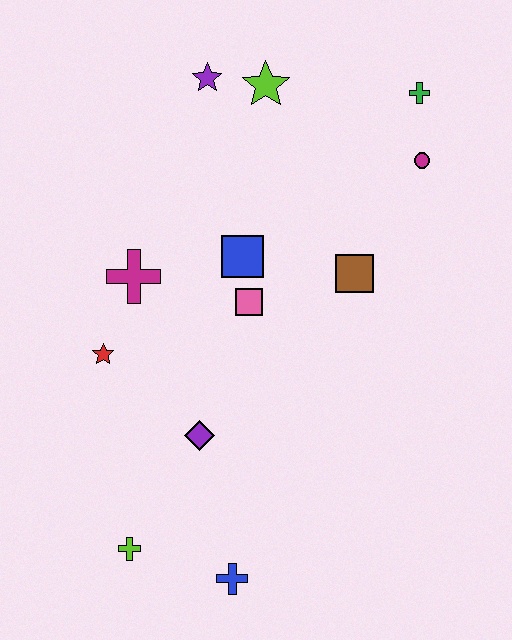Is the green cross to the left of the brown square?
No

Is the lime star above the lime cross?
Yes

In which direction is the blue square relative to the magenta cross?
The blue square is to the right of the magenta cross.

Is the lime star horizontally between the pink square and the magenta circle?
Yes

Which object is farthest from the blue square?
The blue cross is farthest from the blue square.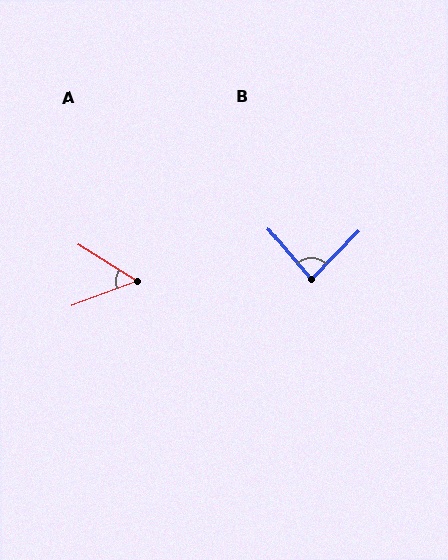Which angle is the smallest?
A, at approximately 53 degrees.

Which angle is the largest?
B, at approximately 85 degrees.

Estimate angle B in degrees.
Approximately 85 degrees.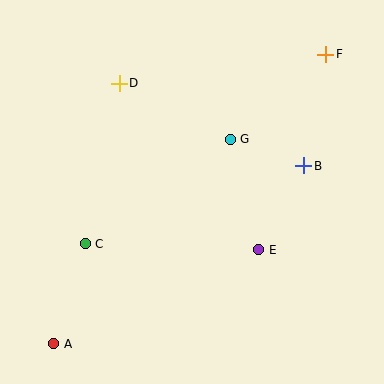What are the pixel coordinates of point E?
Point E is at (259, 250).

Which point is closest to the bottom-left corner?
Point A is closest to the bottom-left corner.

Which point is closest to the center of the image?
Point G at (230, 139) is closest to the center.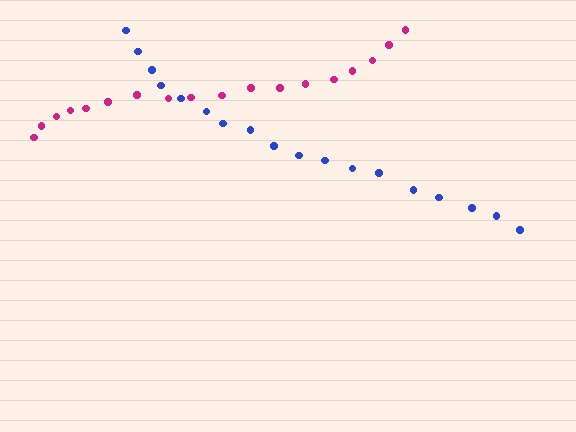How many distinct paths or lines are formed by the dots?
There are 2 distinct paths.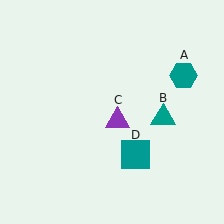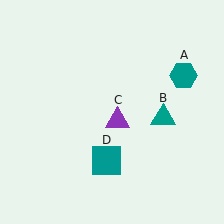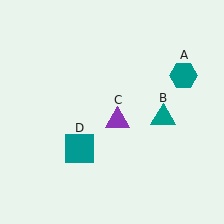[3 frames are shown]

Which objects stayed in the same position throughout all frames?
Teal hexagon (object A) and teal triangle (object B) and purple triangle (object C) remained stationary.